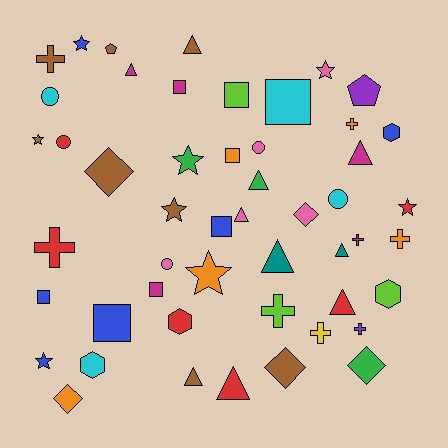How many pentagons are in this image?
There are 2 pentagons.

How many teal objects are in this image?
There are 2 teal objects.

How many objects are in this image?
There are 50 objects.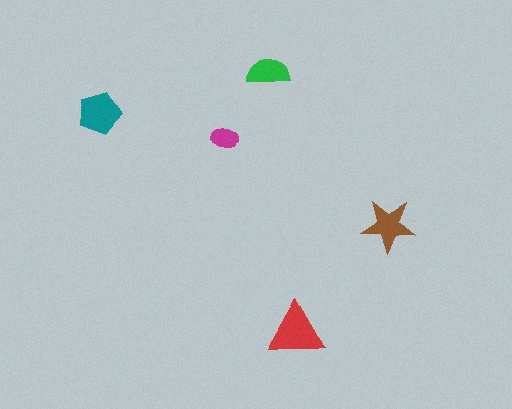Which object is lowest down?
The red triangle is bottommost.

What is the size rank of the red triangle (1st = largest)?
1st.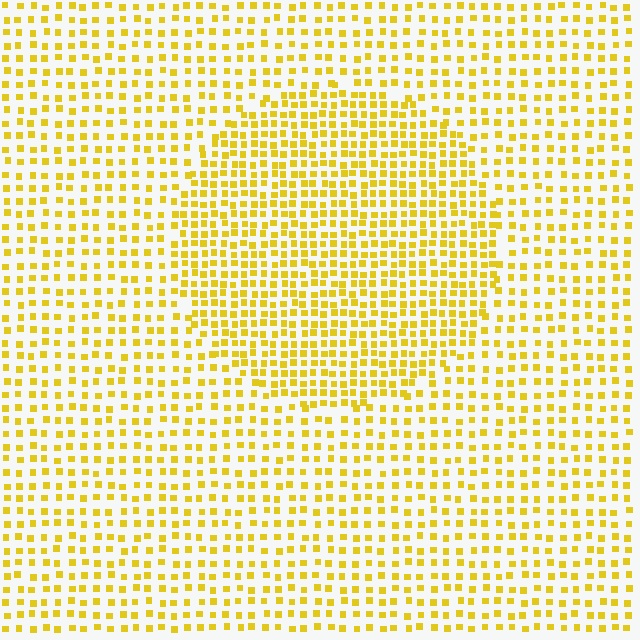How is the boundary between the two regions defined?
The boundary is defined by a change in element density (approximately 1.7x ratio). All elements are the same color, size, and shape.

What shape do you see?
I see a circle.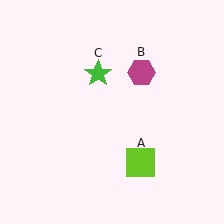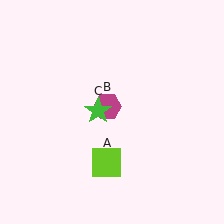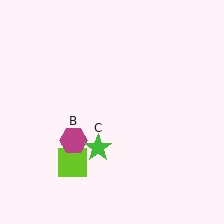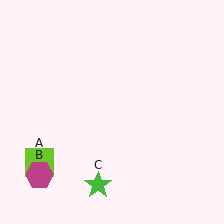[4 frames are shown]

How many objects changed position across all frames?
3 objects changed position: lime square (object A), magenta hexagon (object B), green star (object C).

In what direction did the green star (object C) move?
The green star (object C) moved down.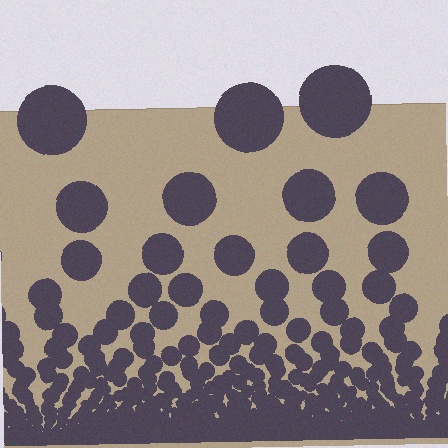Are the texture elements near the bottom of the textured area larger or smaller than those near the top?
Smaller. The gradient is inverted — elements near the bottom are smaller and denser.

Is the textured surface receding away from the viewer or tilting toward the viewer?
The surface appears to tilt toward the viewer. Texture elements get larger and sparser toward the top.